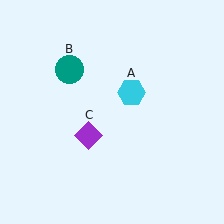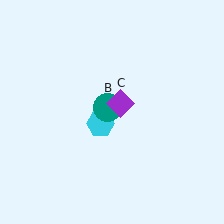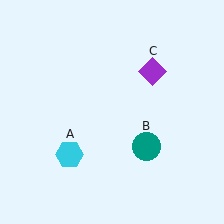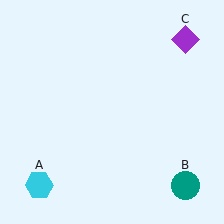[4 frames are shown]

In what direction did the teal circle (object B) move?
The teal circle (object B) moved down and to the right.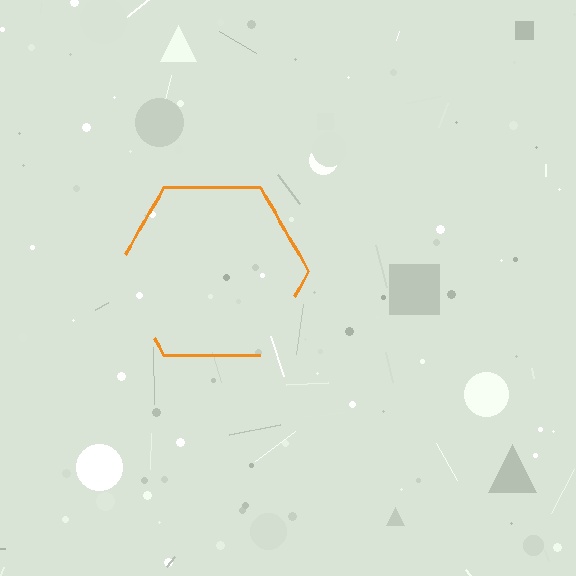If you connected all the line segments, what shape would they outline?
They would outline a hexagon.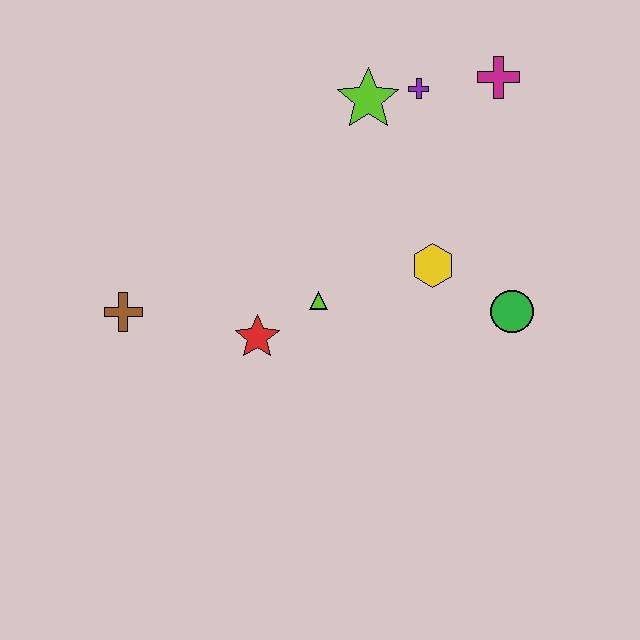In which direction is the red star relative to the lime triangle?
The red star is to the left of the lime triangle.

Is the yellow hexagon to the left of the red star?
No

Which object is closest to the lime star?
The purple cross is closest to the lime star.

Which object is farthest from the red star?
The magenta cross is farthest from the red star.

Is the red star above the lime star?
No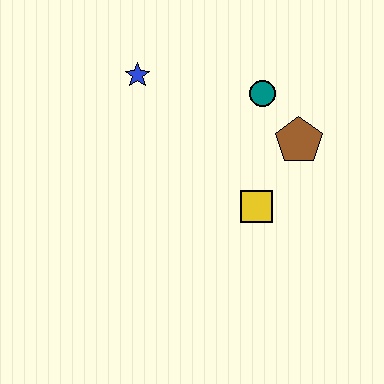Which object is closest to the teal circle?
The brown pentagon is closest to the teal circle.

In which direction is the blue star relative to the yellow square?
The blue star is above the yellow square.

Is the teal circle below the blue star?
Yes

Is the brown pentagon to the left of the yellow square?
No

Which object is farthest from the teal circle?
The blue star is farthest from the teal circle.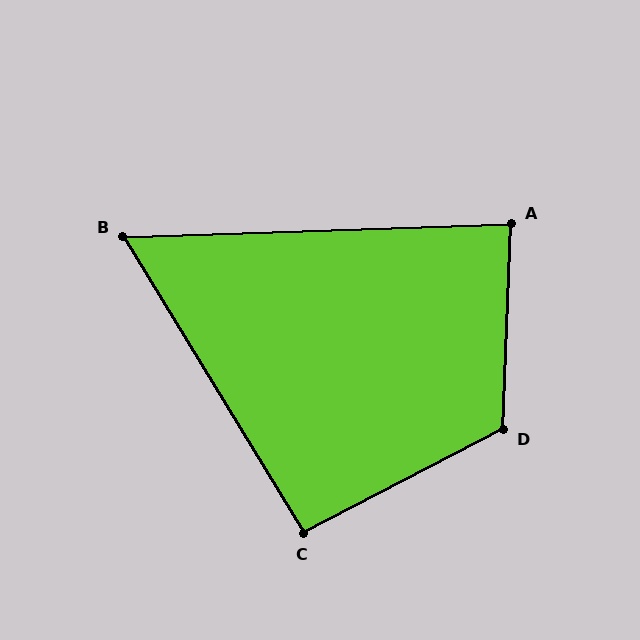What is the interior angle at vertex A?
Approximately 86 degrees (approximately right).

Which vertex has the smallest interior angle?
B, at approximately 61 degrees.